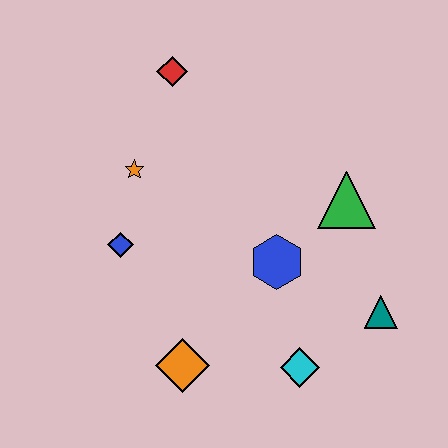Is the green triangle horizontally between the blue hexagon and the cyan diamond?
No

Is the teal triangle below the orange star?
Yes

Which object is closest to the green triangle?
The blue hexagon is closest to the green triangle.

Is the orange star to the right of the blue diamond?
Yes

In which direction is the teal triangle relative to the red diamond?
The teal triangle is below the red diamond.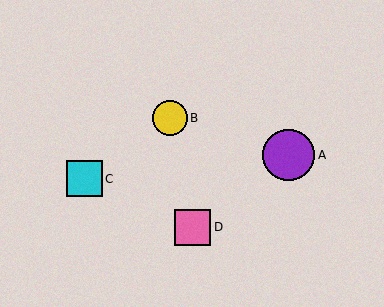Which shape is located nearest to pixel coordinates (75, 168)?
The cyan square (labeled C) at (84, 179) is nearest to that location.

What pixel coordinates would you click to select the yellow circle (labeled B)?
Click at (170, 118) to select the yellow circle B.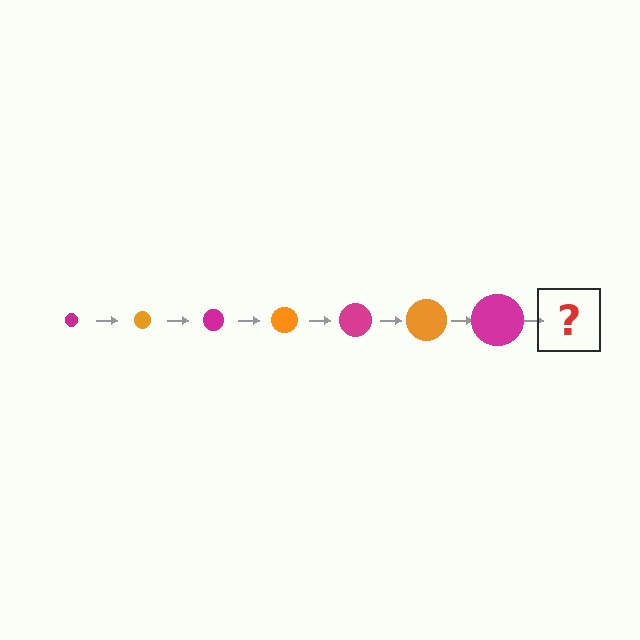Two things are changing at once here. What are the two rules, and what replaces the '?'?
The two rules are that the circle grows larger each step and the color cycles through magenta and orange. The '?' should be an orange circle, larger than the previous one.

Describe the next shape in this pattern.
It should be an orange circle, larger than the previous one.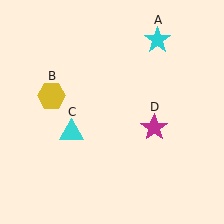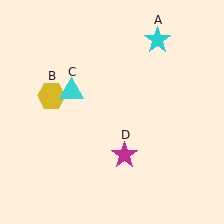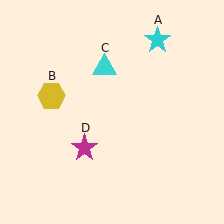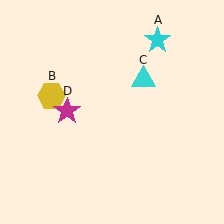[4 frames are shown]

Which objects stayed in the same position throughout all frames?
Cyan star (object A) and yellow hexagon (object B) remained stationary.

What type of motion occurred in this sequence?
The cyan triangle (object C), magenta star (object D) rotated clockwise around the center of the scene.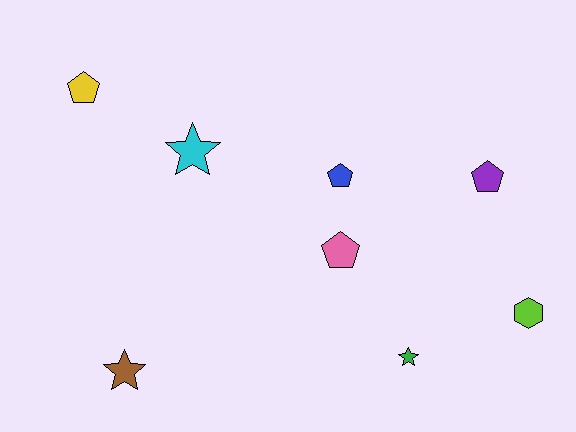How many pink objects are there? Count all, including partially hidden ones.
There is 1 pink object.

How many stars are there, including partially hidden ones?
There are 3 stars.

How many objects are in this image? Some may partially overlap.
There are 8 objects.